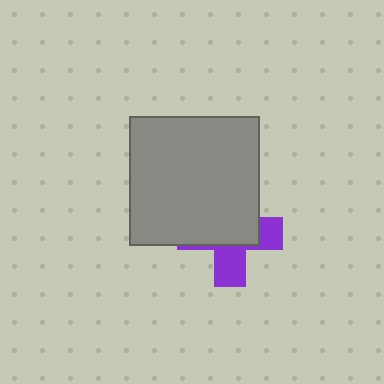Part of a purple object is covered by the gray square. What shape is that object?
It is a cross.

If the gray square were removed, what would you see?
You would see the complete purple cross.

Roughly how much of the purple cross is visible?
A small part of it is visible (roughly 40%).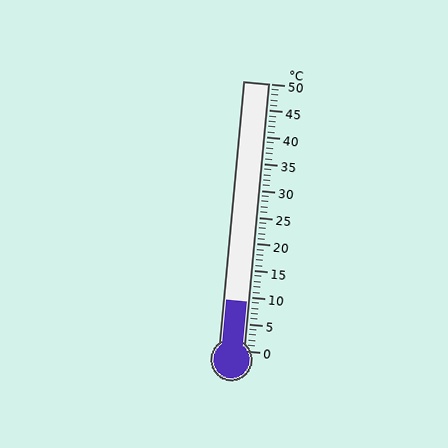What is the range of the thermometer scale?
The thermometer scale ranges from 0°C to 50°C.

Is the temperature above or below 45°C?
The temperature is below 45°C.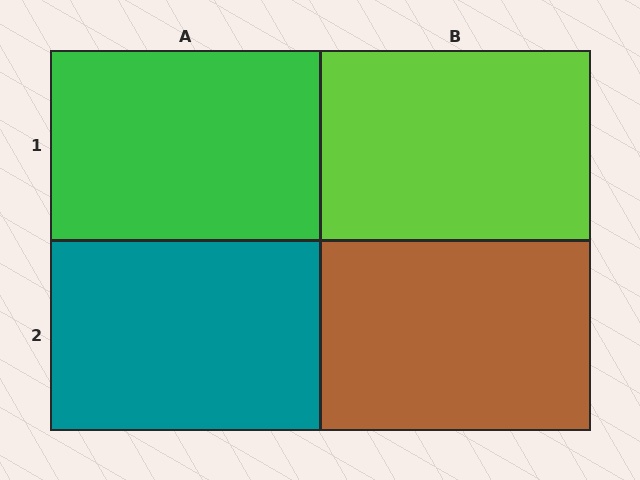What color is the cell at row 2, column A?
Teal.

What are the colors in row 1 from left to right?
Green, lime.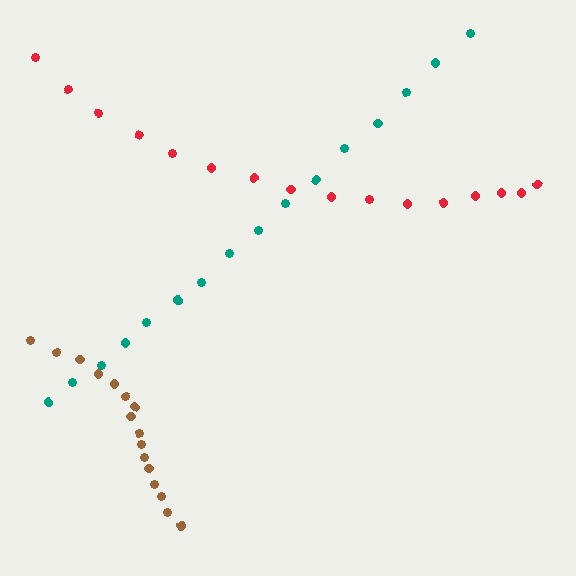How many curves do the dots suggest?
There are 3 distinct paths.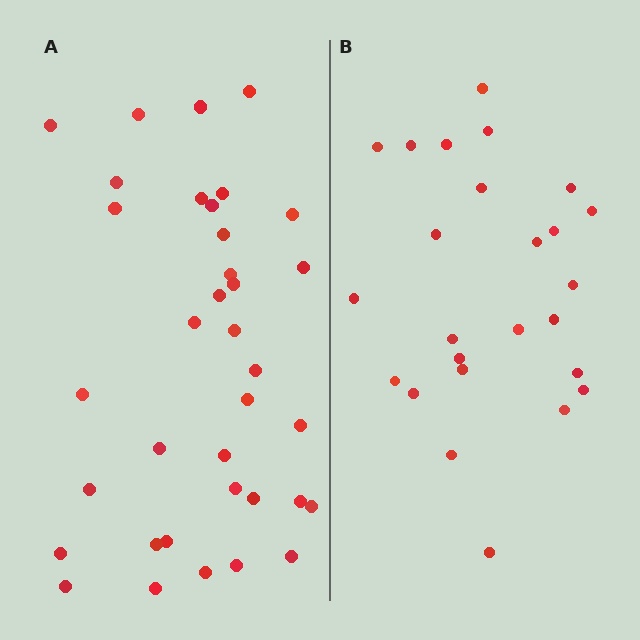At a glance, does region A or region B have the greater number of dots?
Region A (the left region) has more dots.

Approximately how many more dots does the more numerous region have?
Region A has roughly 12 or so more dots than region B.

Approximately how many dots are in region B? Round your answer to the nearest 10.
About 20 dots. (The exact count is 25, which rounds to 20.)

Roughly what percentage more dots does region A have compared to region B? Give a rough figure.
About 45% more.